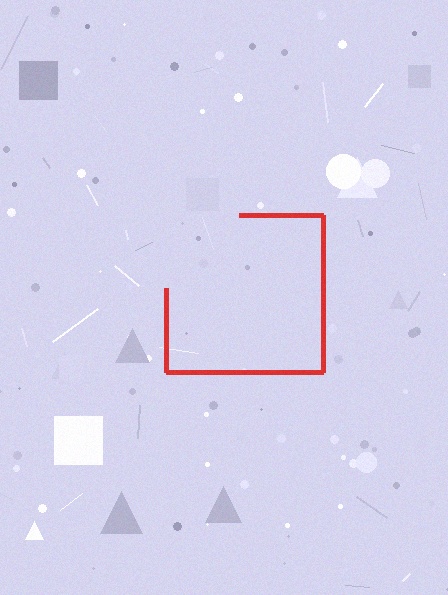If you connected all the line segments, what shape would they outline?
They would outline a square.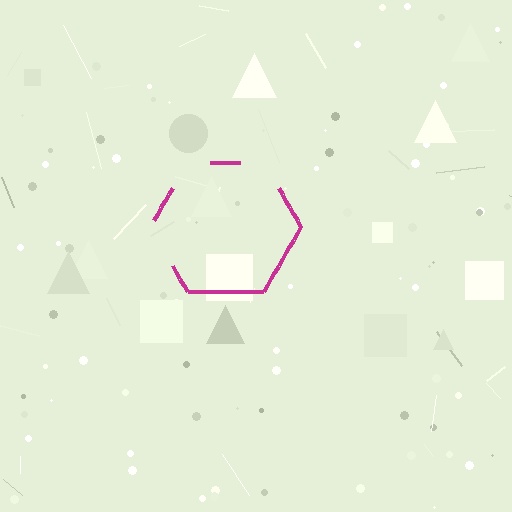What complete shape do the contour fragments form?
The contour fragments form a hexagon.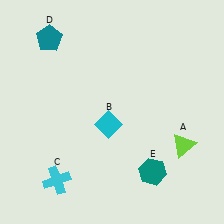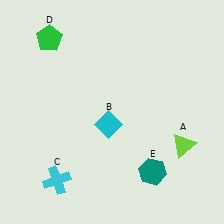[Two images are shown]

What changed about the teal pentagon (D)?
In Image 1, D is teal. In Image 2, it changed to green.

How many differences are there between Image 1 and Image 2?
There is 1 difference between the two images.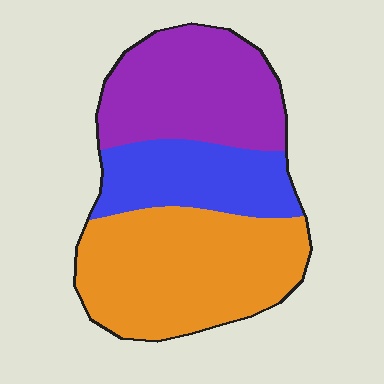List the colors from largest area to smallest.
From largest to smallest: orange, purple, blue.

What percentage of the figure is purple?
Purple takes up between a quarter and a half of the figure.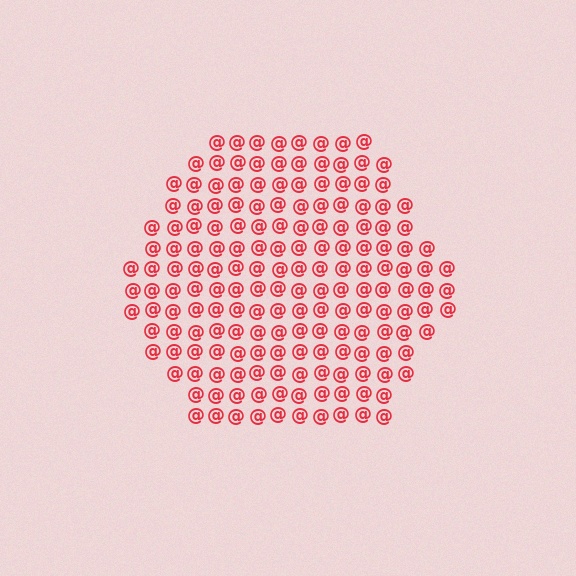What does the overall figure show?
The overall figure shows a hexagon.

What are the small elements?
The small elements are at signs.